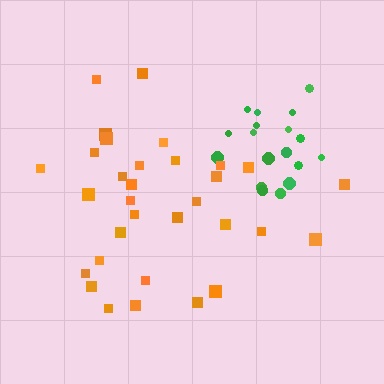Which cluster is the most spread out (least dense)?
Orange.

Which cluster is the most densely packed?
Green.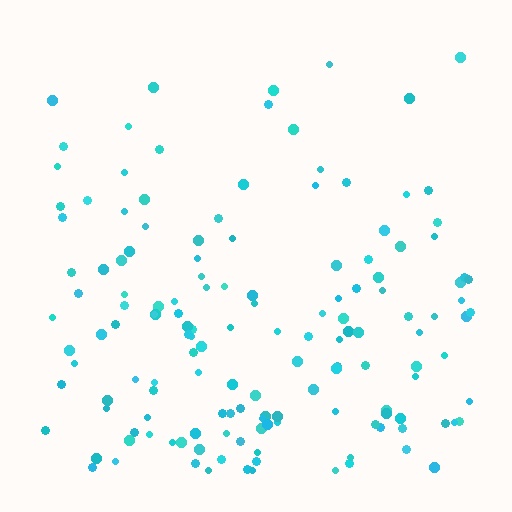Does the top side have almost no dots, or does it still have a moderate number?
Still a moderate number, just noticeably fewer than the bottom.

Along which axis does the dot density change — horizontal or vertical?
Vertical.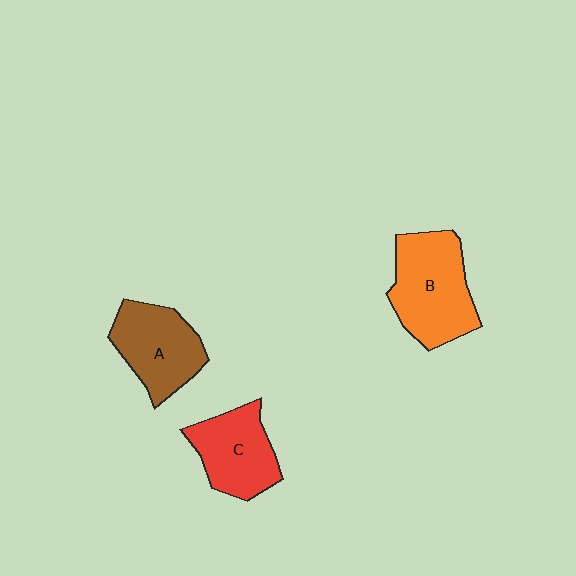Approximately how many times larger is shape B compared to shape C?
Approximately 1.3 times.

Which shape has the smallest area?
Shape C (red).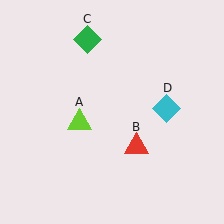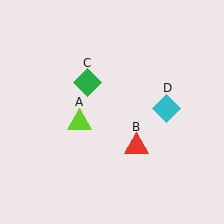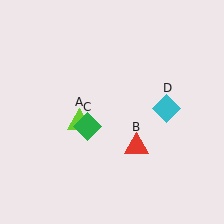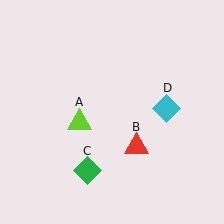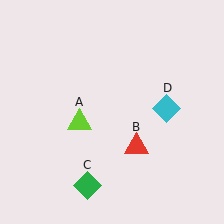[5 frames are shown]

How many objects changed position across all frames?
1 object changed position: green diamond (object C).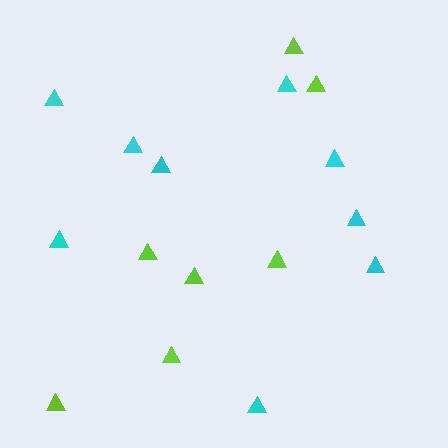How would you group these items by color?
There are 2 groups: one group of lime triangles (7) and one group of cyan triangles (9).